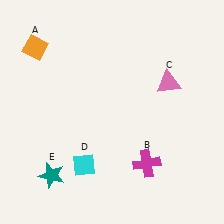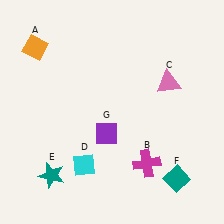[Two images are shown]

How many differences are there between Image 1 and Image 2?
There are 2 differences between the two images.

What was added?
A teal diamond (F), a purple diamond (G) were added in Image 2.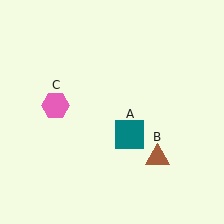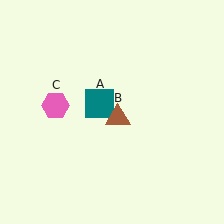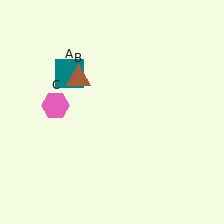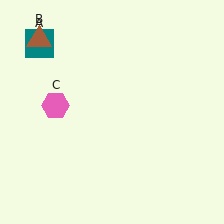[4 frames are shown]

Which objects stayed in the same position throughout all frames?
Pink hexagon (object C) remained stationary.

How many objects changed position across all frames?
2 objects changed position: teal square (object A), brown triangle (object B).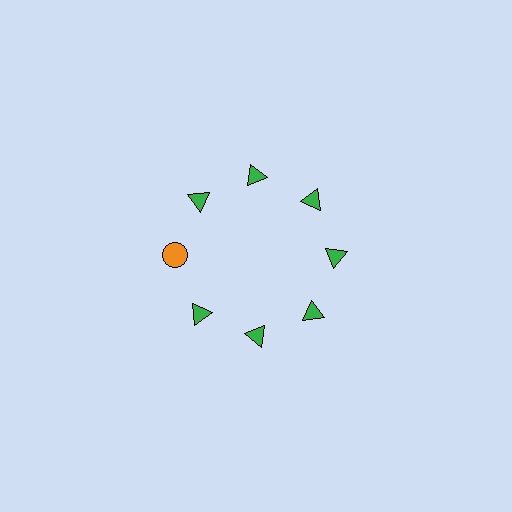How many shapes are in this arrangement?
There are 8 shapes arranged in a ring pattern.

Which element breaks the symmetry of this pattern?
The orange circle at roughly the 9 o'clock position breaks the symmetry. All other shapes are green triangles.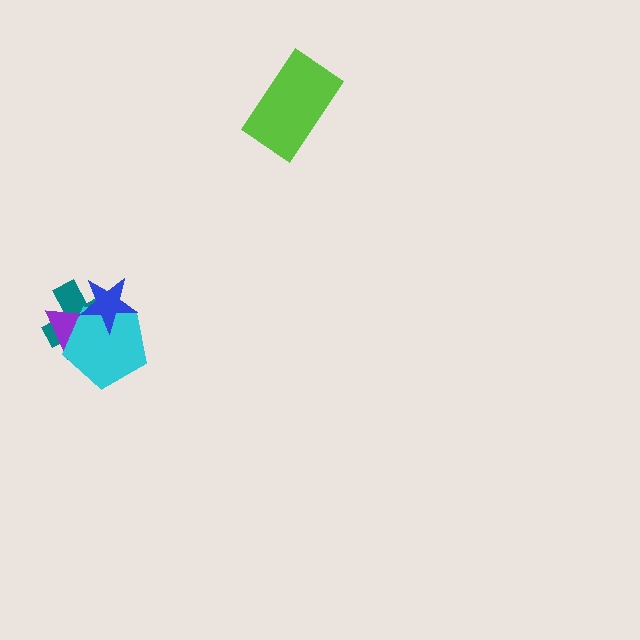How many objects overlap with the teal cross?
3 objects overlap with the teal cross.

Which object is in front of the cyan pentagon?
The blue star is in front of the cyan pentagon.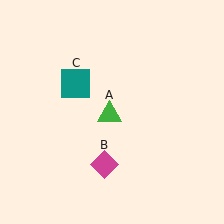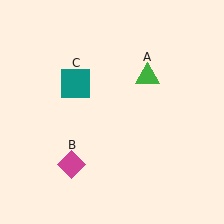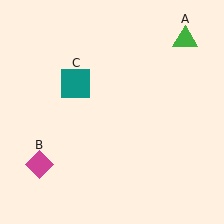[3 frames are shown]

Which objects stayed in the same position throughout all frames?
Teal square (object C) remained stationary.